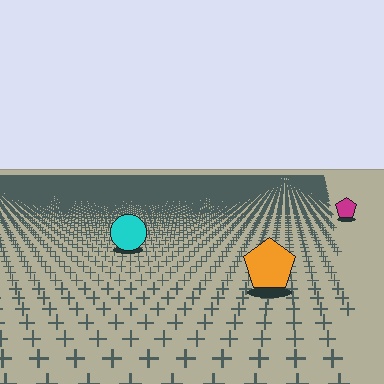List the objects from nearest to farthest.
From nearest to farthest: the orange pentagon, the cyan circle, the magenta pentagon.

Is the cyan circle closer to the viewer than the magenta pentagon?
Yes. The cyan circle is closer — you can tell from the texture gradient: the ground texture is coarser near it.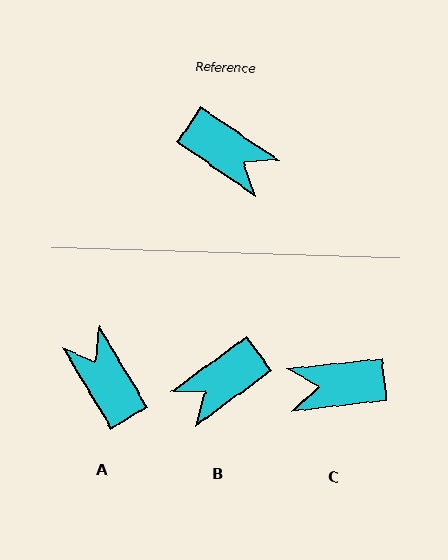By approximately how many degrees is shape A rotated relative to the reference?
Approximately 155 degrees counter-clockwise.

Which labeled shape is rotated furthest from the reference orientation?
A, about 155 degrees away.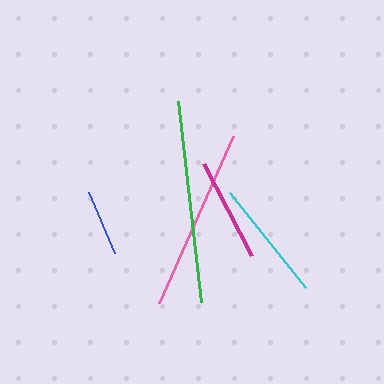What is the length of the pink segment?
The pink segment is approximately 183 pixels long.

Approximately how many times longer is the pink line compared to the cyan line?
The pink line is approximately 1.5 times the length of the cyan line.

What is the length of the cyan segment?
The cyan segment is approximately 122 pixels long.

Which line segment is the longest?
The green line is the longest at approximately 202 pixels.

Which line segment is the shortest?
The blue line is the shortest at approximately 66 pixels.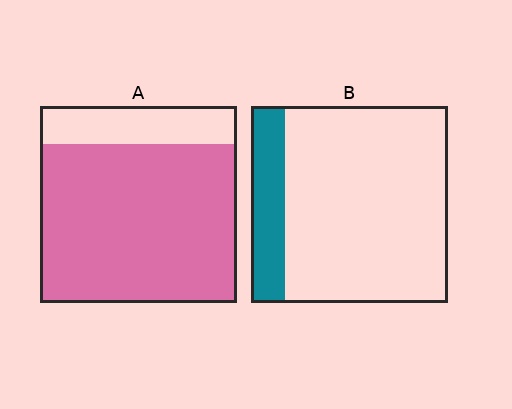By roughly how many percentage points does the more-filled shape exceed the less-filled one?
By roughly 65 percentage points (A over B).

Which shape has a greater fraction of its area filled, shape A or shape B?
Shape A.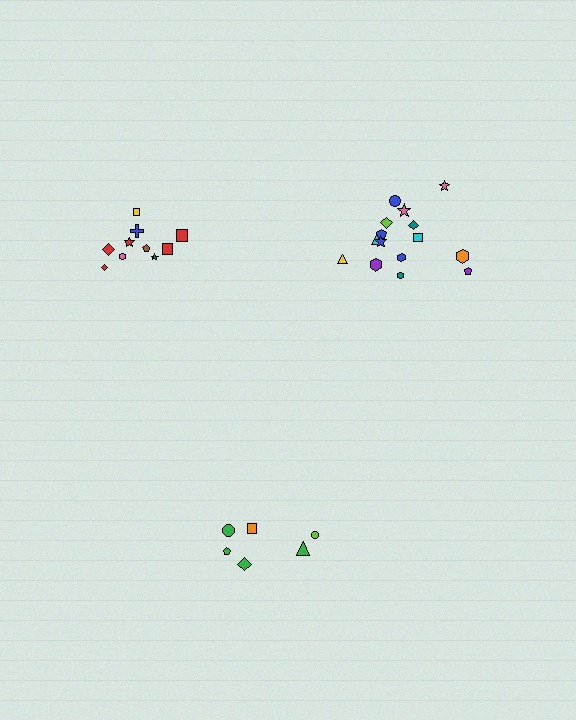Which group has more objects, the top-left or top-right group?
The top-right group.